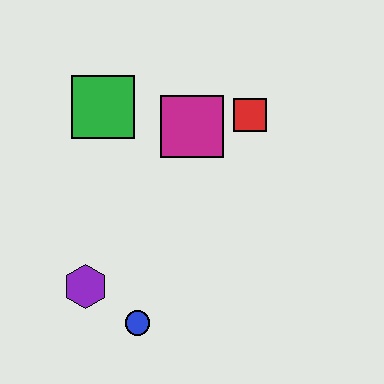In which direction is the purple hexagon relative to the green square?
The purple hexagon is below the green square.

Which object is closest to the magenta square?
The red square is closest to the magenta square.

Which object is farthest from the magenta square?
The blue circle is farthest from the magenta square.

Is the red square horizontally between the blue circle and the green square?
No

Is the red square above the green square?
No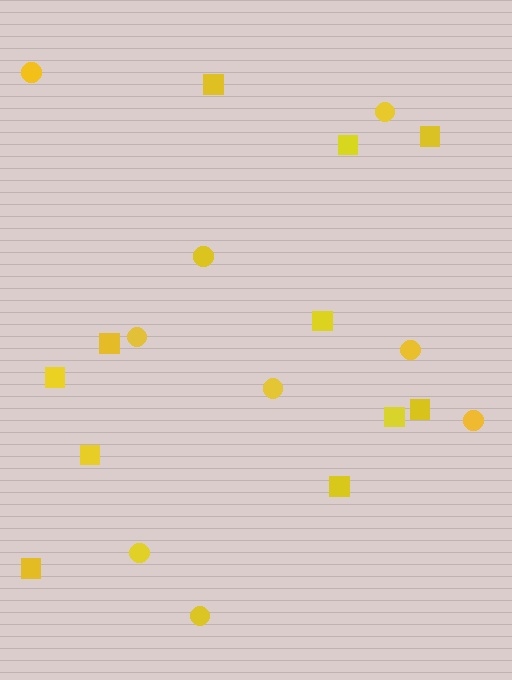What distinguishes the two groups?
There are 2 groups: one group of squares (11) and one group of circles (9).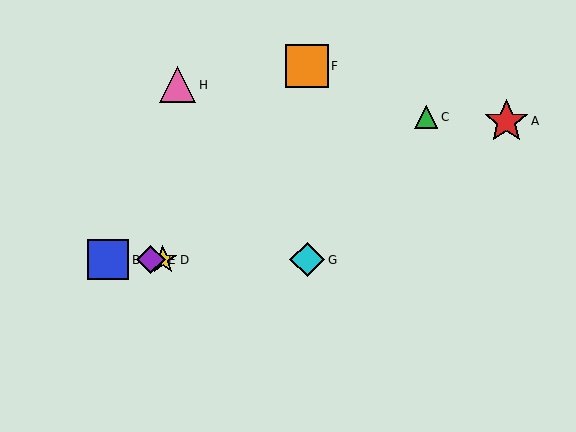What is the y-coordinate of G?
Object G is at y≈260.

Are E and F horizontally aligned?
No, E is at y≈260 and F is at y≈66.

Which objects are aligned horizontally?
Objects B, D, E, G are aligned horizontally.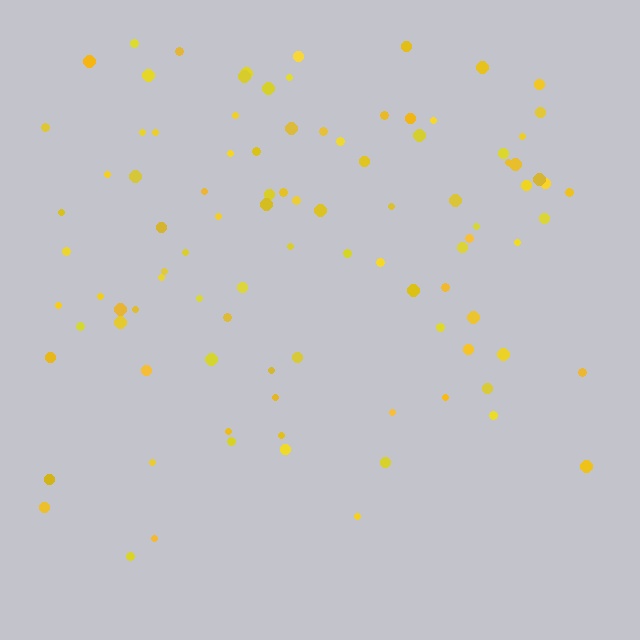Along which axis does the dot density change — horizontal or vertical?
Vertical.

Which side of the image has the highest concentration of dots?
The top.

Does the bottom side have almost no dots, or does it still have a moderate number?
Still a moderate number, just noticeably fewer than the top.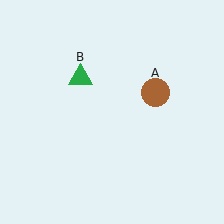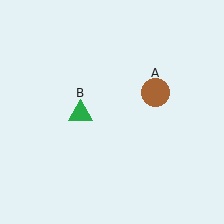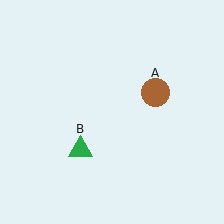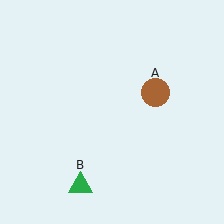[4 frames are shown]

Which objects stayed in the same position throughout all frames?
Brown circle (object A) remained stationary.